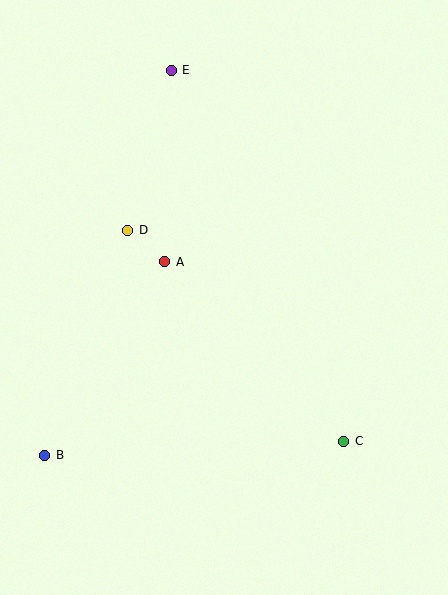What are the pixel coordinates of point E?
Point E is at (171, 70).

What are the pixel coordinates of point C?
Point C is at (344, 441).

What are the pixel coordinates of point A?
Point A is at (165, 262).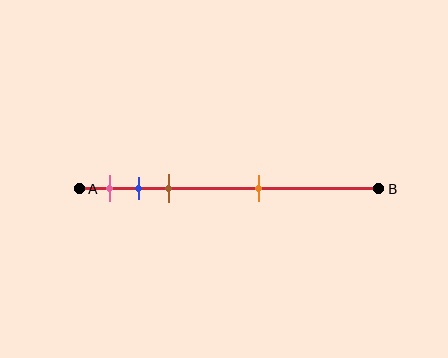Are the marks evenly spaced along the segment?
No, the marks are not evenly spaced.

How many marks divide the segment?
There are 4 marks dividing the segment.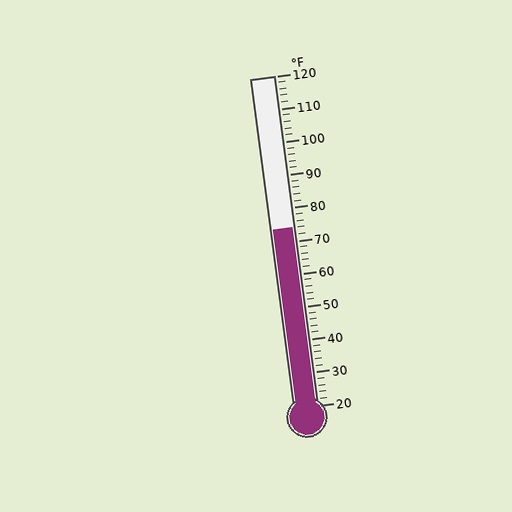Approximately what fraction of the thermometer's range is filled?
The thermometer is filled to approximately 55% of its range.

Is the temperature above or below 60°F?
The temperature is above 60°F.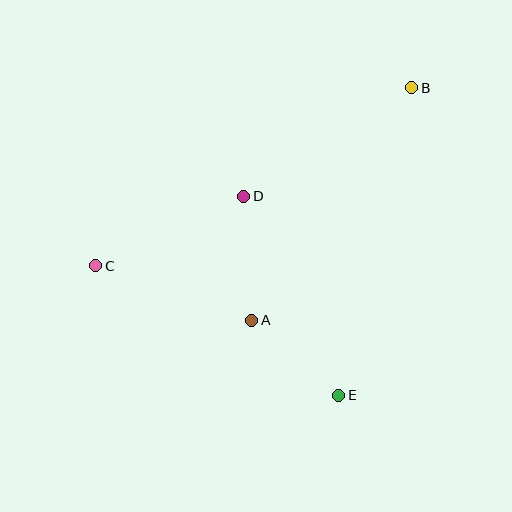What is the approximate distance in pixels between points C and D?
The distance between C and D is approximately 164 pixels.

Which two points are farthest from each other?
Points B and C are farthest from each other.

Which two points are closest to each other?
Points A and E are closest to each other.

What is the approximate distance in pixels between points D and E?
The distance between D and E is approximately 220 pixels.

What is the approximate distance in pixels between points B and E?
The distance between B and E is approximately 316 pixels.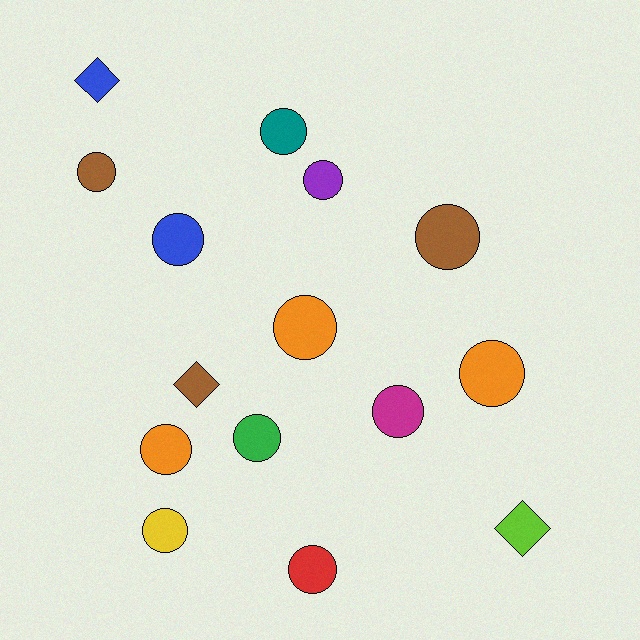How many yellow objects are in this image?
There is 1 yellow object.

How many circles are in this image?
There are 12 circles.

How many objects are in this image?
There are 15 objects.